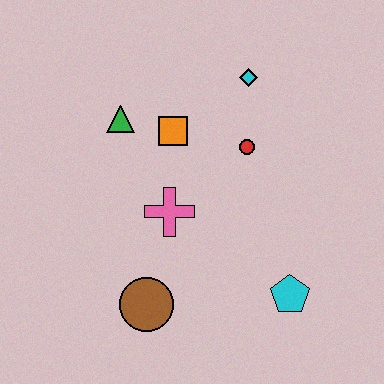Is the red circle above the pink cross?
Yes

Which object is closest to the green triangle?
The orange square is closest to the green triangle.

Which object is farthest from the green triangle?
The cyan pentagon is farthest from the green triangle.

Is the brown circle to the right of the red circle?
No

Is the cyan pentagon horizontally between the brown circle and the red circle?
No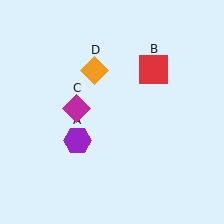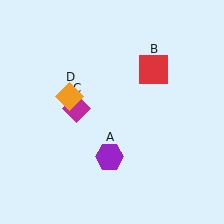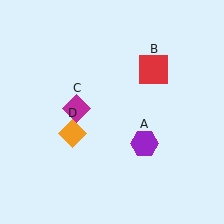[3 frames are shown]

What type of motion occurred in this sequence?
The purple hexagon (object A), orange diamond (object D) rotated counterclockwise around the center of the scene.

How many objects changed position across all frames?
2 objects changed position: purple hexagon (object A), orange diamond (object D).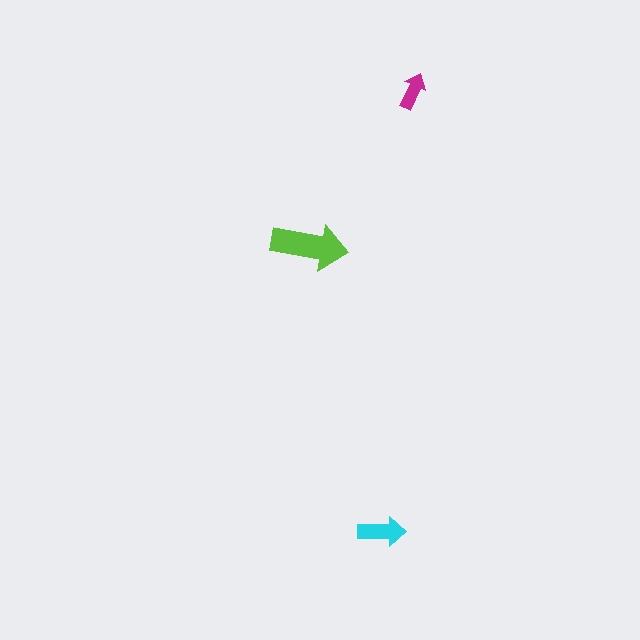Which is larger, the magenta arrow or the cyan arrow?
The cyan one.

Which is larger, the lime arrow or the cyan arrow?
The lime one.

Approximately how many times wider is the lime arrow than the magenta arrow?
About 2 times wider.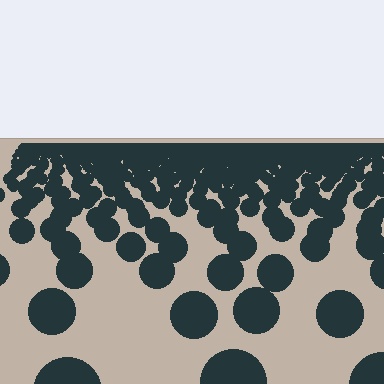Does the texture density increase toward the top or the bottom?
Density increases toward the top.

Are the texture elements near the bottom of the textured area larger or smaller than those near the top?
Larger. Near the bottom, elements are closer to the viewer and appear at a bigger on-screen size.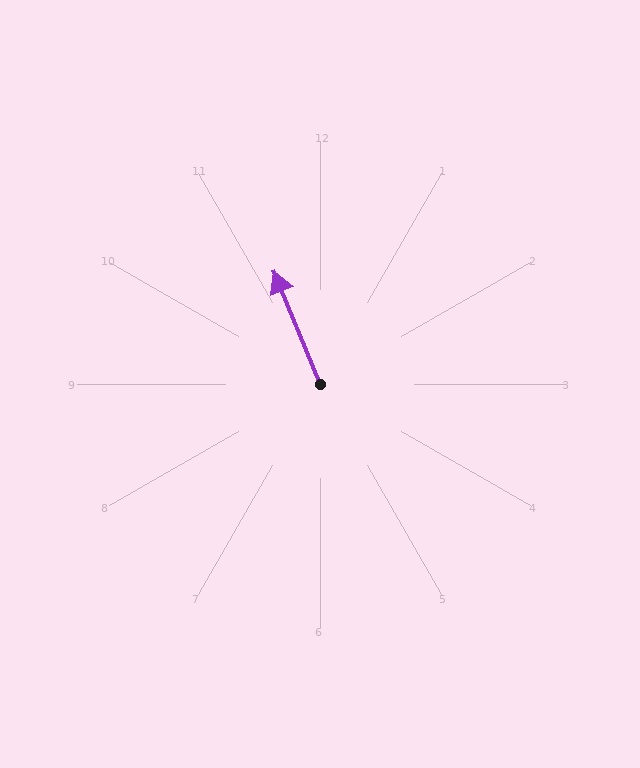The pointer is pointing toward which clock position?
Roughly 11 o'clock.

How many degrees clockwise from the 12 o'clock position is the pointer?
Approximately 338 degrees.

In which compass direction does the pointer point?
North.